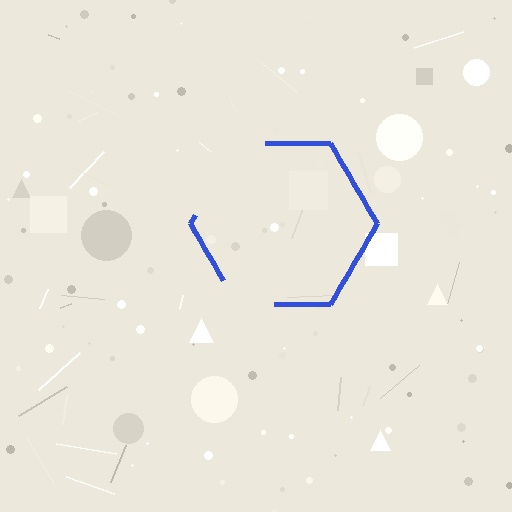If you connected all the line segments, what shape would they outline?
They would outline a hexagon.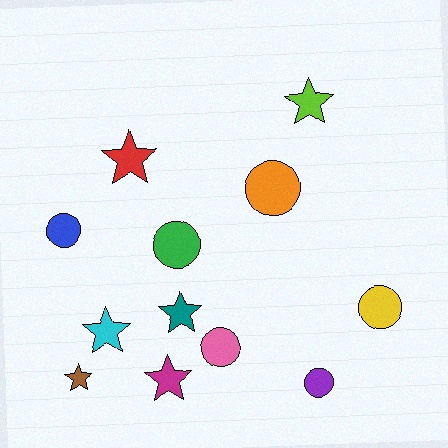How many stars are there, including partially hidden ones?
There are 6 stars.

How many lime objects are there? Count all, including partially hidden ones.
There is 1 lime object.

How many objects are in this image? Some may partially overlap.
There are 12 objects.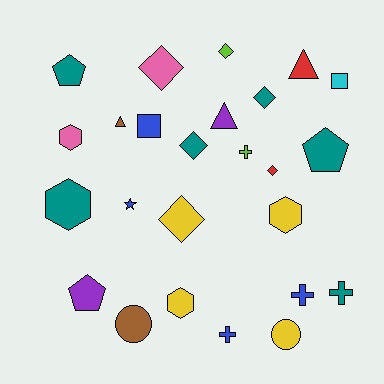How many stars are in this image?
There is 1 star.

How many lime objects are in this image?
There are 2 lime objects.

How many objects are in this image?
There are 25 objects.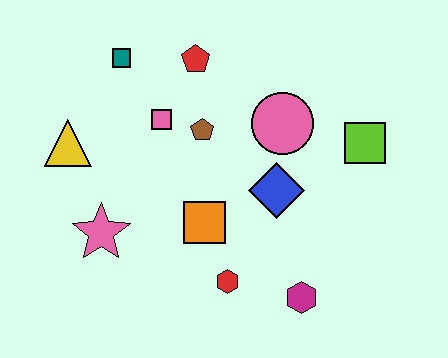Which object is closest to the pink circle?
The blue diamond is closest to the pink circle.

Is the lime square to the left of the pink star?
No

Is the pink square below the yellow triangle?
No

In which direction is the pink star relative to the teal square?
The pink star is below the teal square.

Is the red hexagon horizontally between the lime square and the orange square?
Yes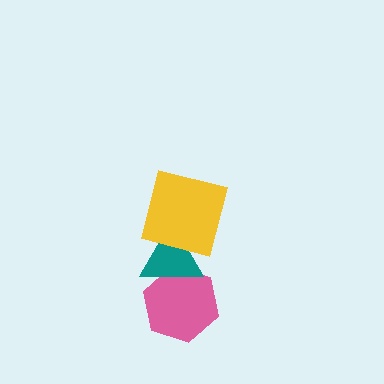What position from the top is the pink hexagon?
The pink hexagon is 3rd from the top.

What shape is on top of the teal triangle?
The yellow square is on top of the teal triangle.